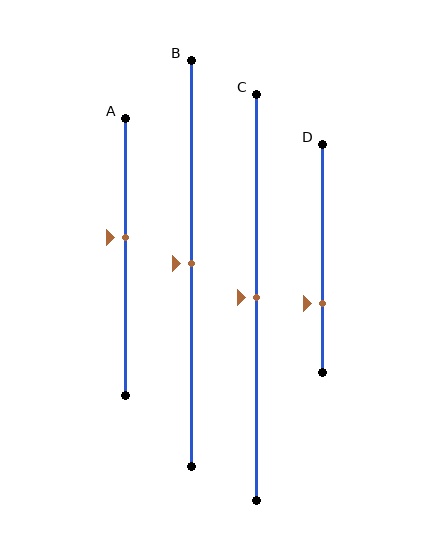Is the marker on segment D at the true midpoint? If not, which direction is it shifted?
No, the marker on segment D is shifted downward by about 20% of the segment length.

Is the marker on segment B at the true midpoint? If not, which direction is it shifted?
Yes, the marker on segment B is at the true midpoint.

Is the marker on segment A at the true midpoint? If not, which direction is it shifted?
No, the marker on segment A is shifted upward by about 7% of the segment length.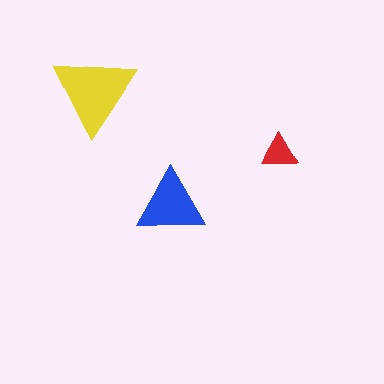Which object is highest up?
The yellow triangle is topmost.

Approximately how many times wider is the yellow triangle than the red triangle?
About 2.5 times wider.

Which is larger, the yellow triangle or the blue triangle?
The yellow one.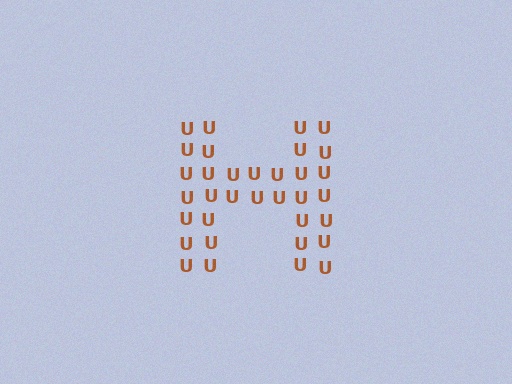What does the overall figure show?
The overall figure shows the letter H.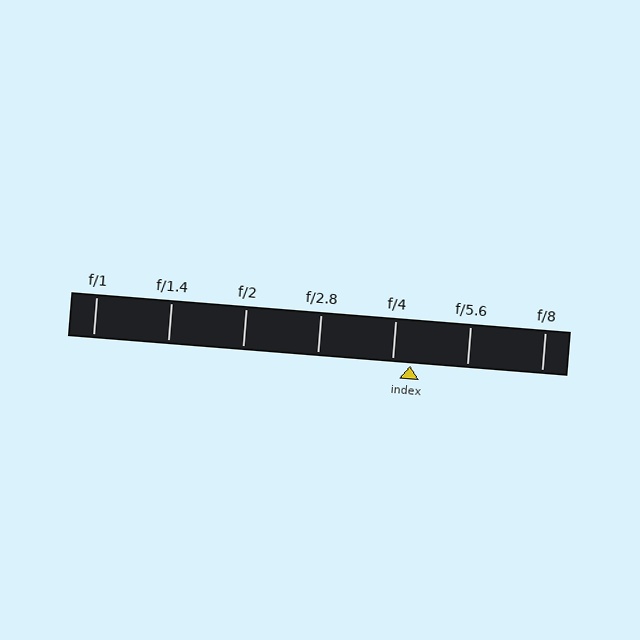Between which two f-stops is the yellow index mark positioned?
The index mark is between f/4 and f/5.6.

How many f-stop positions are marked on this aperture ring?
There are 7 f-stop positions marked.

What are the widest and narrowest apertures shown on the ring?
The widest aperture shown is f/1 and the narrowest is f/8.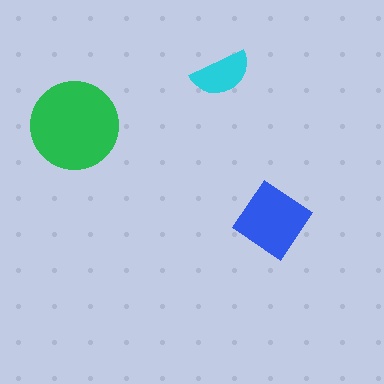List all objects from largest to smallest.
The green circle, the blue diamond, the cyan semicircle.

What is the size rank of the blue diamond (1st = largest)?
2nd.